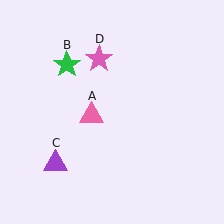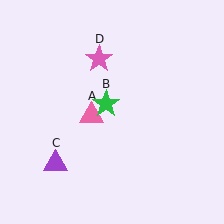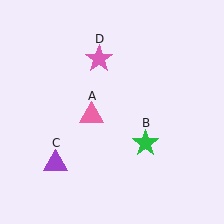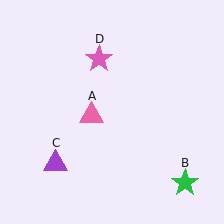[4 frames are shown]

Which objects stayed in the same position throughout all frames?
Pink triangle (object A) and purple triangle (object C) and pink star (object D) remained stationary.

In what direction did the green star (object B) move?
The green star (object B) moved down and to the right.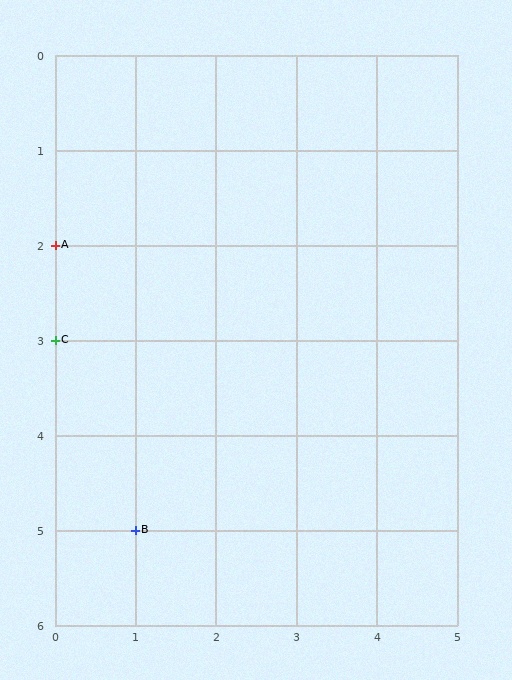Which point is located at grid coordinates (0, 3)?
Point C is at (0, 3).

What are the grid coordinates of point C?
Point C is at grid coordinates (0, 3).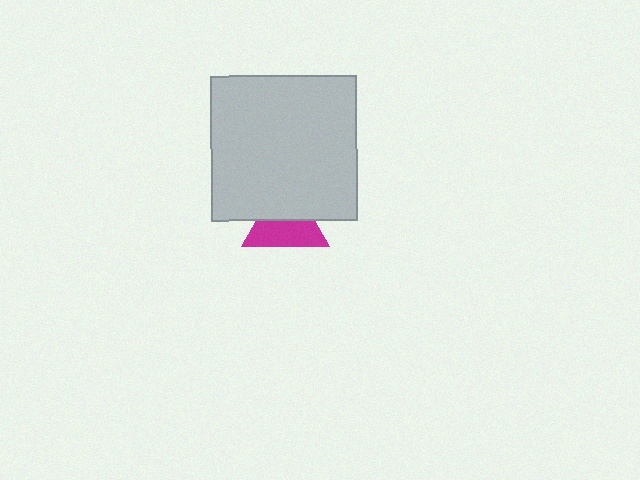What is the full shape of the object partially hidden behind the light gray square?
The partially hidden object is a magenta triangle.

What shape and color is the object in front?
The object in front is a light gray square.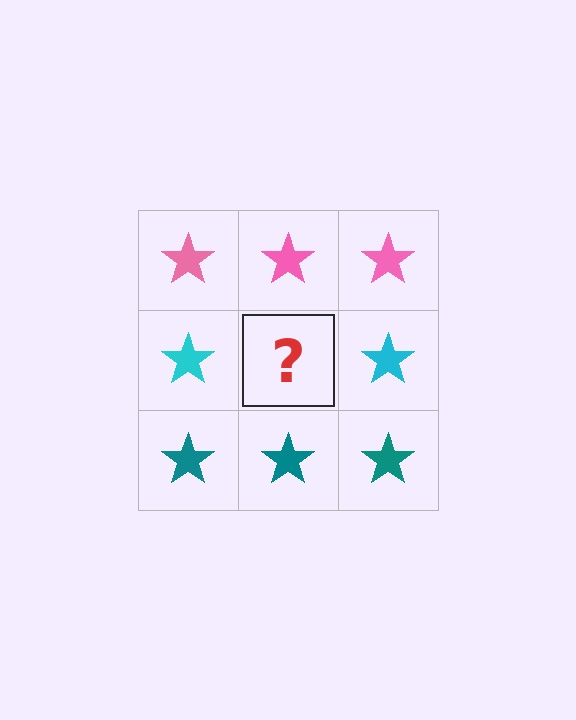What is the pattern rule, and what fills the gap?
The rule is that each row has a consistent color. The gap should be filled with a cyan star.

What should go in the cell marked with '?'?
The missing cell should contain a cyan star.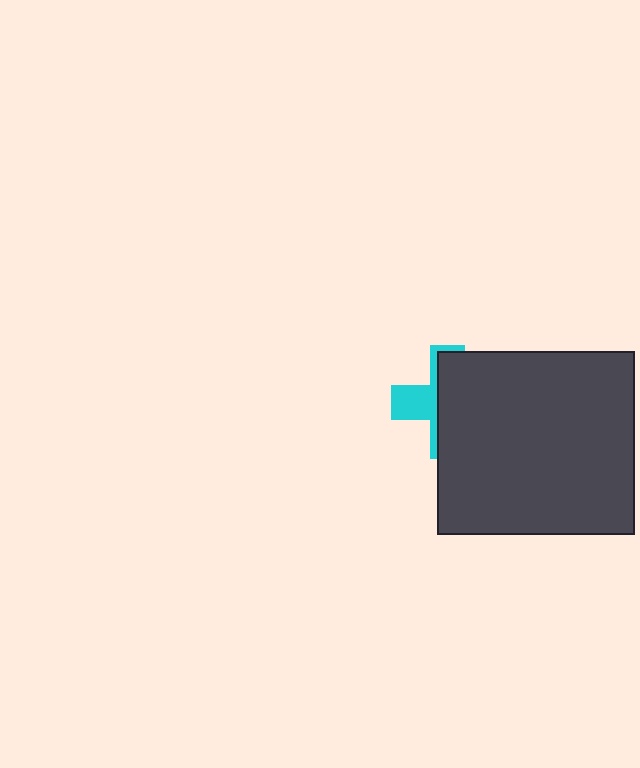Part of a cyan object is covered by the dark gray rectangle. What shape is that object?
It is a cross.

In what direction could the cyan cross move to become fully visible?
The cyan cross could move left. That would shift it out from behind the dark gray rectangle entirely.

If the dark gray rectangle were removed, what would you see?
You would see the complete cyan cross.